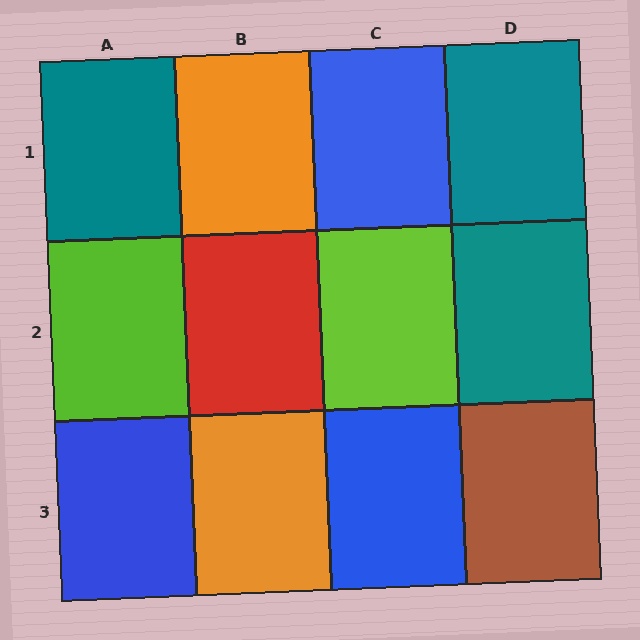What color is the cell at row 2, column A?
Lime.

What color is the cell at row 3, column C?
Blue.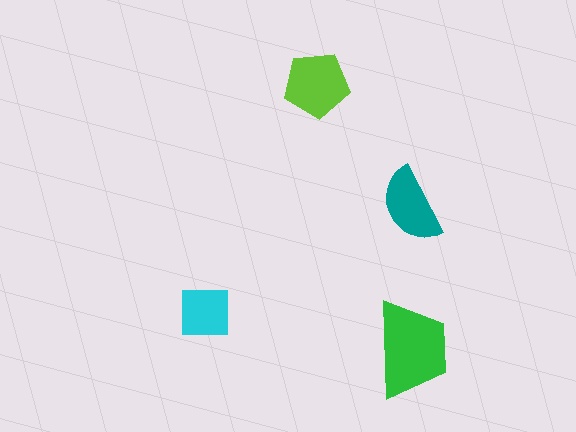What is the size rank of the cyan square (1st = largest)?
4th.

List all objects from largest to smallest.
The green trapezoid, the lime pentagon, the teal semicircle, the cyan square.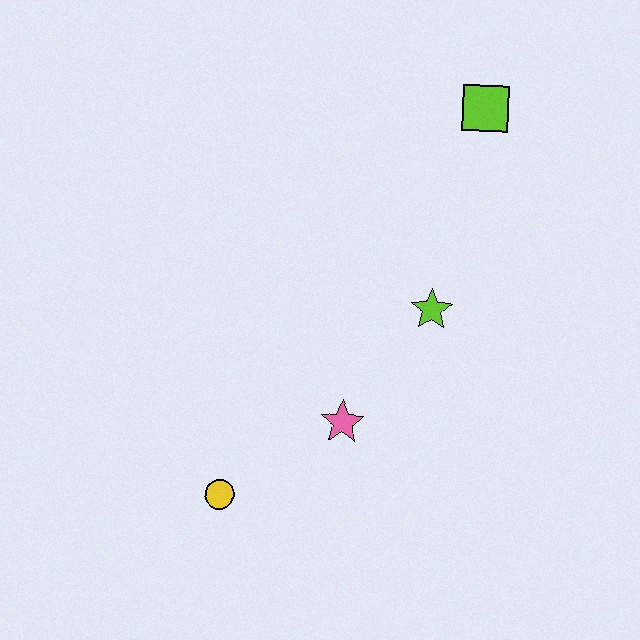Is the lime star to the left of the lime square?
Yes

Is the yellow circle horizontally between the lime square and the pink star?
No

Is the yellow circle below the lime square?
Yes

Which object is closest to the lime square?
The lime star is closest to the lime square.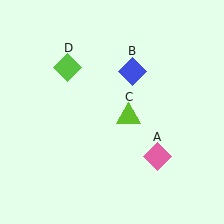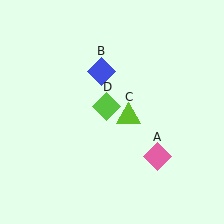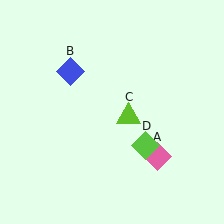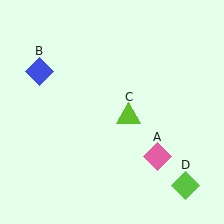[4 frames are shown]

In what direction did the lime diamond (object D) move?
The lime diamond (object D) moved down and to the right.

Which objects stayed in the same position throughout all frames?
Pink diamond (object A) and lime triangle (object C) remained stationary.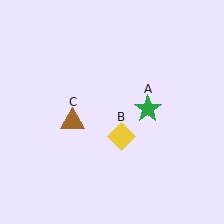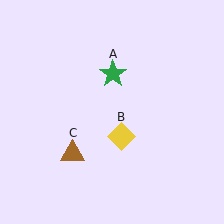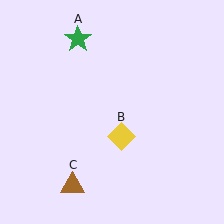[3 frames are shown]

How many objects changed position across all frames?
2 objects changed position: green star (object A), brown triangle (object C).